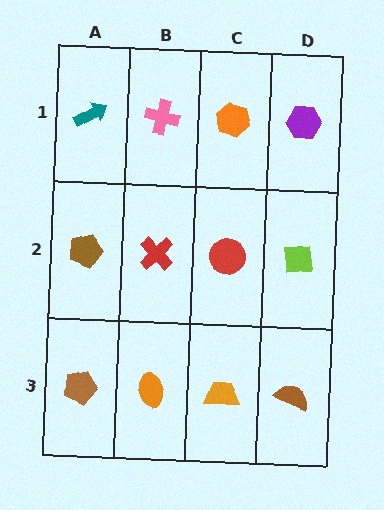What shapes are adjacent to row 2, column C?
An orange hexagon (row 1, column C), an orange trapezoid (row 3, column C), a red cross (row 2, column B), a lime square (row 2, column D).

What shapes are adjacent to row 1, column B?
A red cross (row 2, column B), a teal arrow (row 1, column A), an orange hexagon (row 1, column C).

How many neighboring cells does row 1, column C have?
3.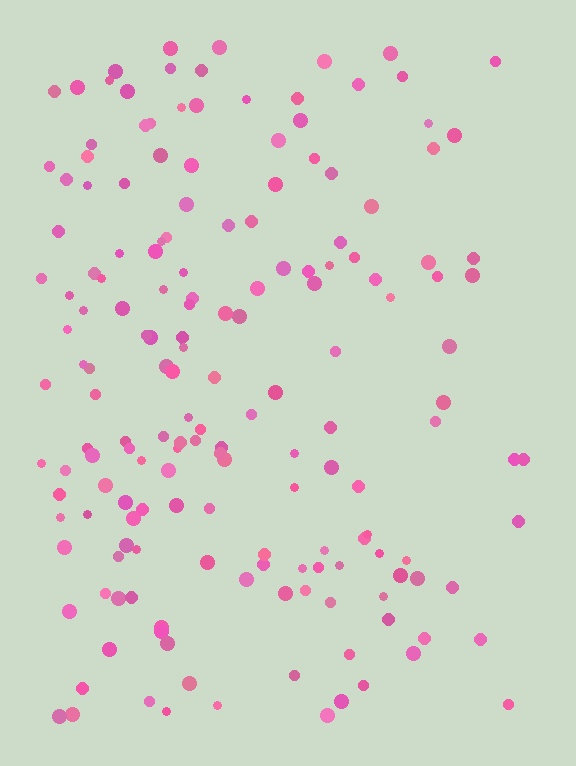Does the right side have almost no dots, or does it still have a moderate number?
Still a moderate number, just noticeably fewer than the left.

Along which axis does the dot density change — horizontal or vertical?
Horizontal.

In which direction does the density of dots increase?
From right to left, with the left side densest.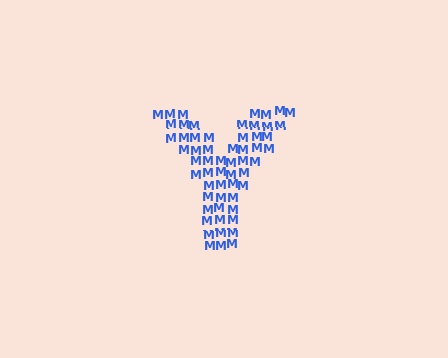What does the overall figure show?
The overall figure shows the letter Y.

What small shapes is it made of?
It is made of small letter M's.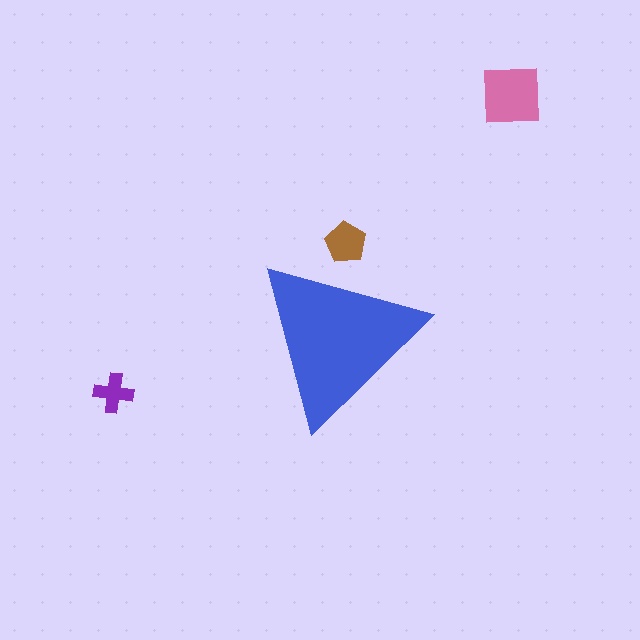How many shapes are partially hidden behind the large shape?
1 shape is partially hidden.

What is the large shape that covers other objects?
A blue triangle.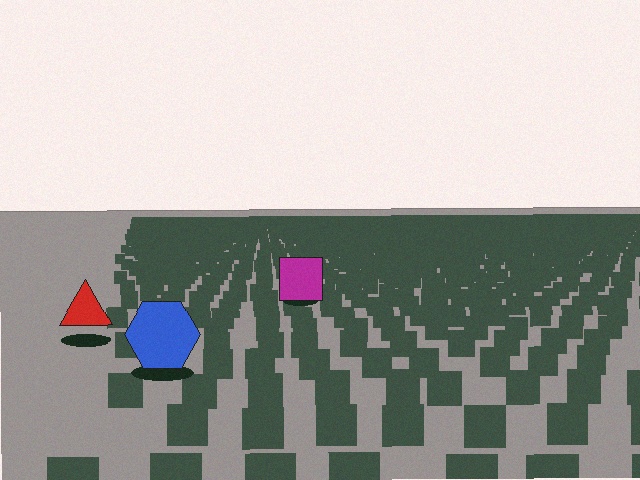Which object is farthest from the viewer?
The magenta square is farthest from the viewer. It appears smaller and the ground texture around it is denser.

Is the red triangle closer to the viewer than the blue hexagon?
No. The blue hexagon is closer — you can tell from the texture gradient: the ground texture is coarser near it.